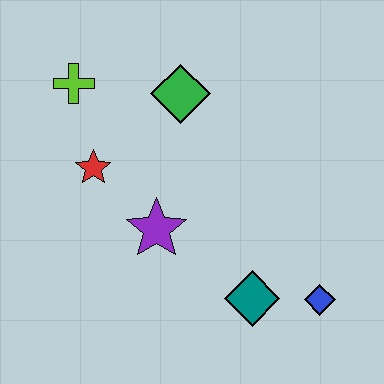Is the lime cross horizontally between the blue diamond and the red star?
No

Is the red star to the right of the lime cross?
Yes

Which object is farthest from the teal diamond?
The lime cross is farthest from the teal diamond.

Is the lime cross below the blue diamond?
No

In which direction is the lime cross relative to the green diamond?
The lime cross is to the left of the green diamond.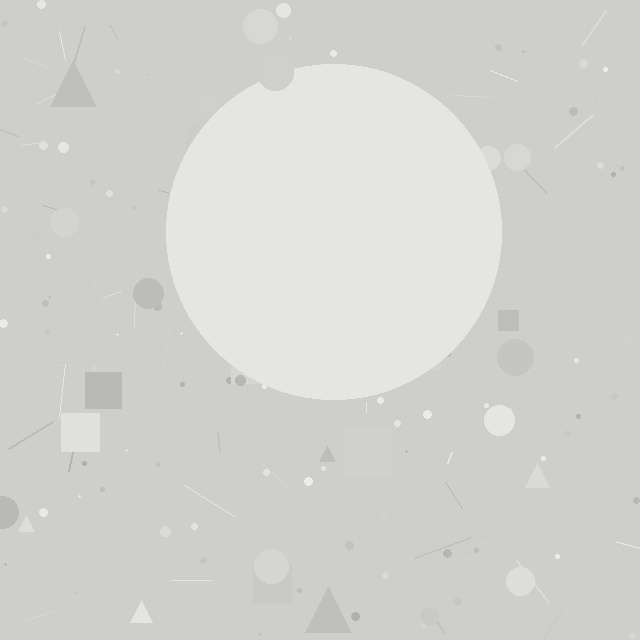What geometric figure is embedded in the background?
A circle is embedded in the background.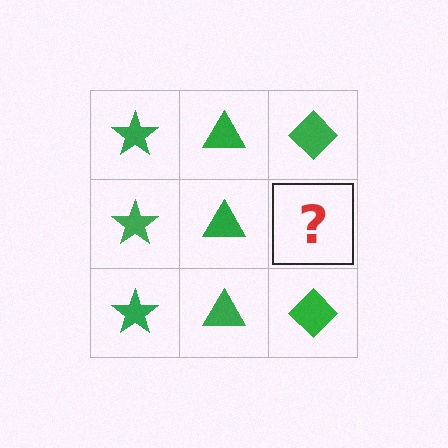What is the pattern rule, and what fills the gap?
The rule is that each column has a consistent shape. The gap should be filled with a green diamond.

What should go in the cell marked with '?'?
The missing cell should contain a green diamond.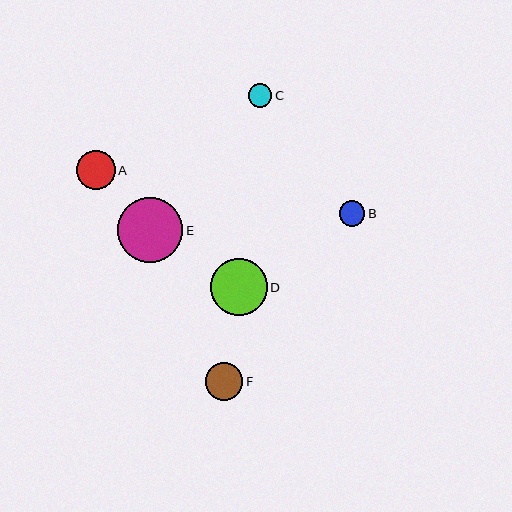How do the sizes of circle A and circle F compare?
Circle A and circle F are approximately the same size.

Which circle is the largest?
Circle E is the largest with a size of approximately 65 pixels.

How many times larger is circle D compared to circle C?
Circle D is approximately 2.4 times the size of circle C.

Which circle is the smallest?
Circle C is the smallest with a size of approximately 23 pixels.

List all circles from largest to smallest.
From largest to smallest: E, D, A, F, B, C.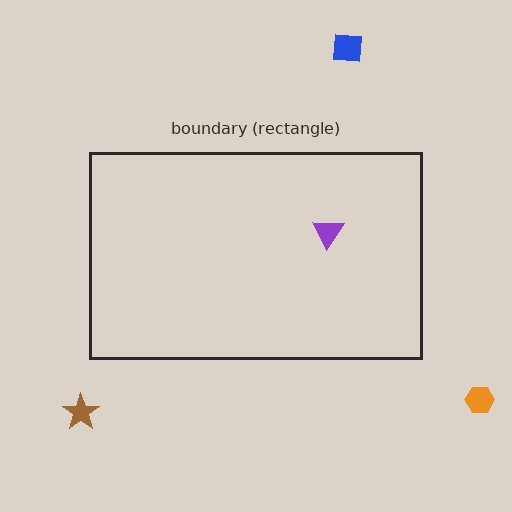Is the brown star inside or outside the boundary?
Outside.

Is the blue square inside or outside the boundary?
Outside.